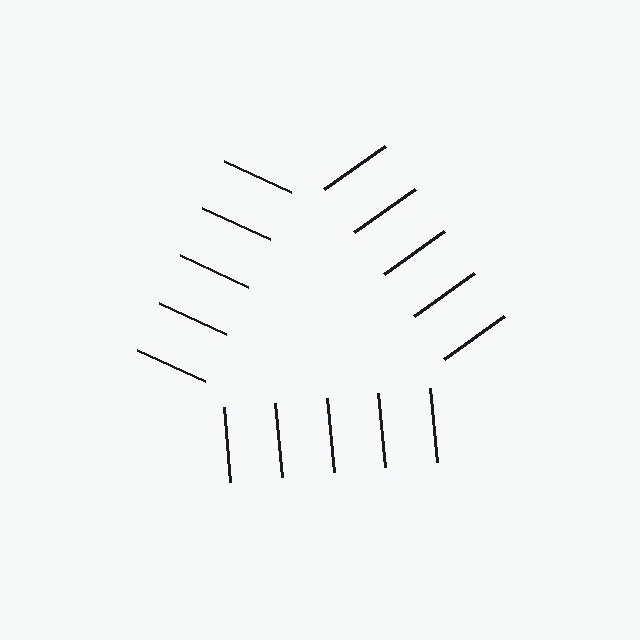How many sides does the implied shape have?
3 sides — the line-ends trace a triangle.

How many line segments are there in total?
15 — 5 along each of the 3 edges.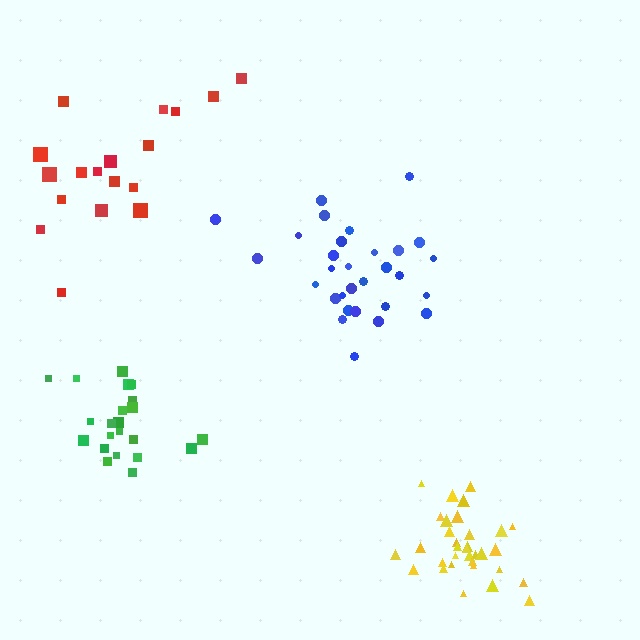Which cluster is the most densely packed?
Yellow.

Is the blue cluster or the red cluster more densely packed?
Blue.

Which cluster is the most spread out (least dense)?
Red.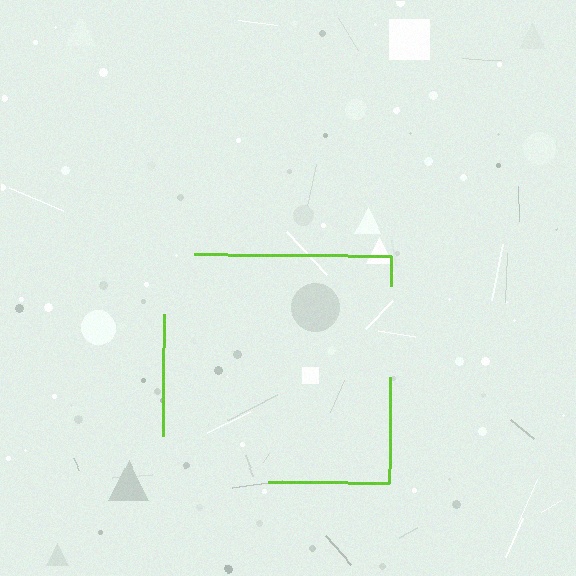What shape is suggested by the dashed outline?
The dashed outline suggests a square.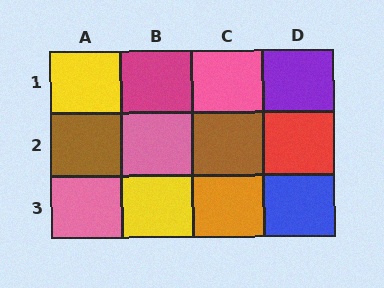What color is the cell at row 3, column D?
Blue.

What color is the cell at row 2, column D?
Red.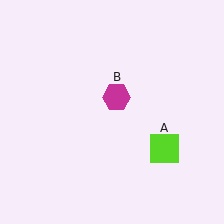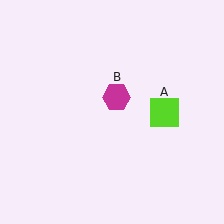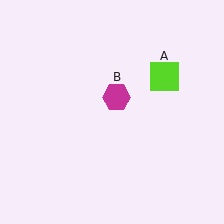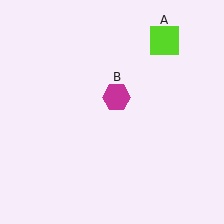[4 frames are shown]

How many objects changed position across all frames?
1 object changed position: lime square (object A).